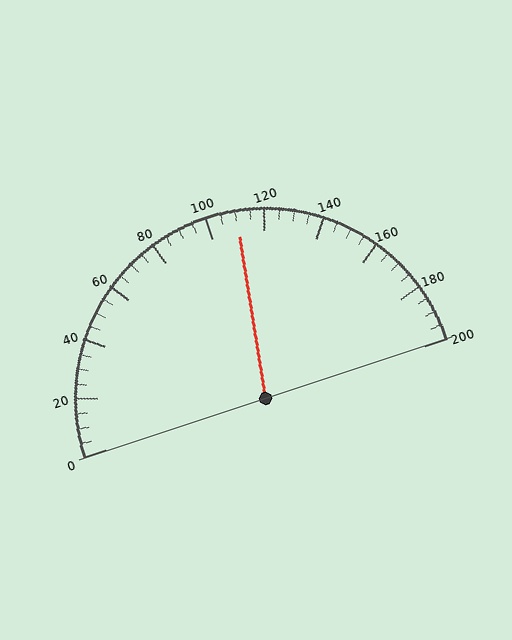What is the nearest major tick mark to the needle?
The nearest major tick mark is 120.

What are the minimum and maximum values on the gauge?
The gauge ranges from 0 to 200.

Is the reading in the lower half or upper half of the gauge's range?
The reading is in the upper half of the range (0 to 200).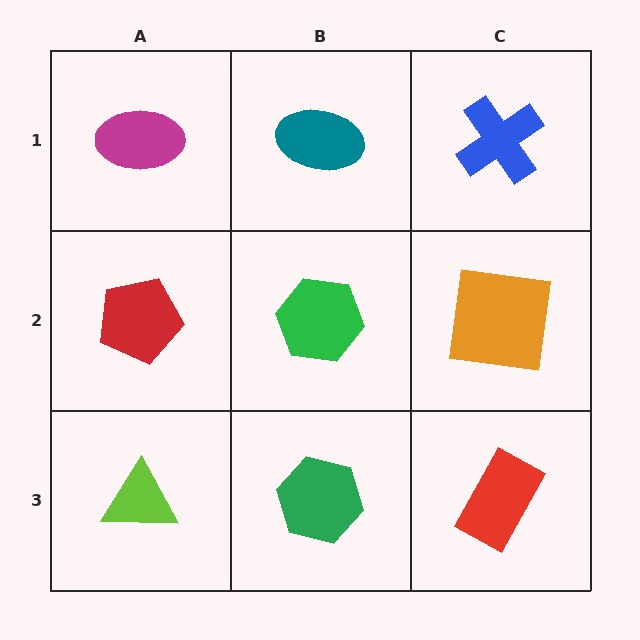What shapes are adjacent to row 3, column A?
A red pentagon (row 2, column A), a green hexagon (row 3, column B).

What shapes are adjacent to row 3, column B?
A green hexagon (row 2, column B), a lime triangle (row 3, column A), a red rectangle (row 3, column C).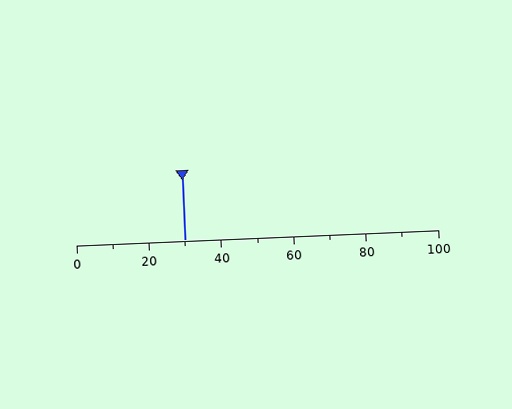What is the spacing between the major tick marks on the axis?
The major ticks are spaced 20 apart.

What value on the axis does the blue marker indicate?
The marker indicates approximately 30.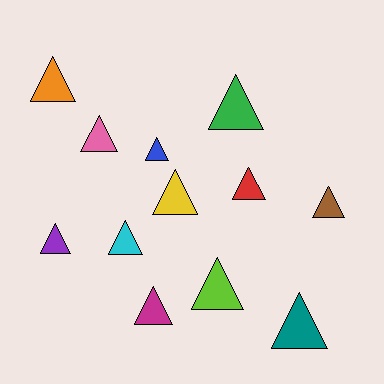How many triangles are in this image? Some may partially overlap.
There are 12 triangles.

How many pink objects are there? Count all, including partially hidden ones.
There is 1 pink object.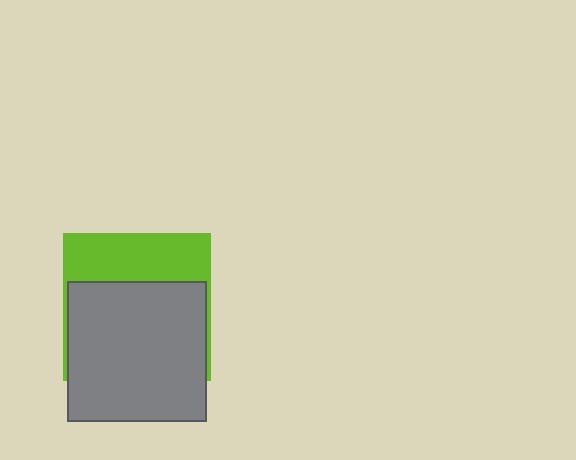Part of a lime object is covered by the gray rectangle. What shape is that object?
It is a square.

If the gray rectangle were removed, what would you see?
You would see the complete lime square.